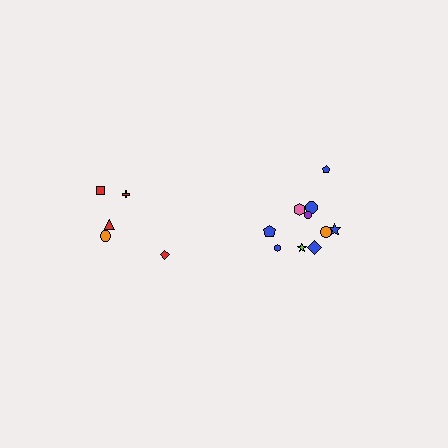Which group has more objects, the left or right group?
The right group.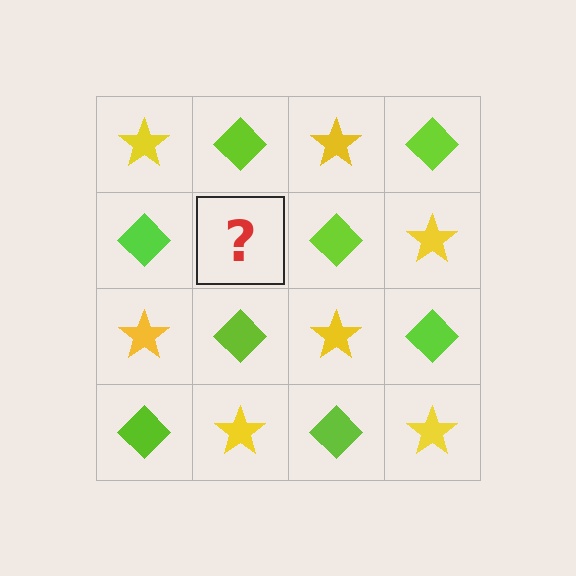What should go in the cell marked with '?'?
The missing cell should contain a yellow star.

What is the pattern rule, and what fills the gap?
The rule is that it alternates yellow star and lime diamond in a checkerboard pattern. The gap should be filled with a yellow star.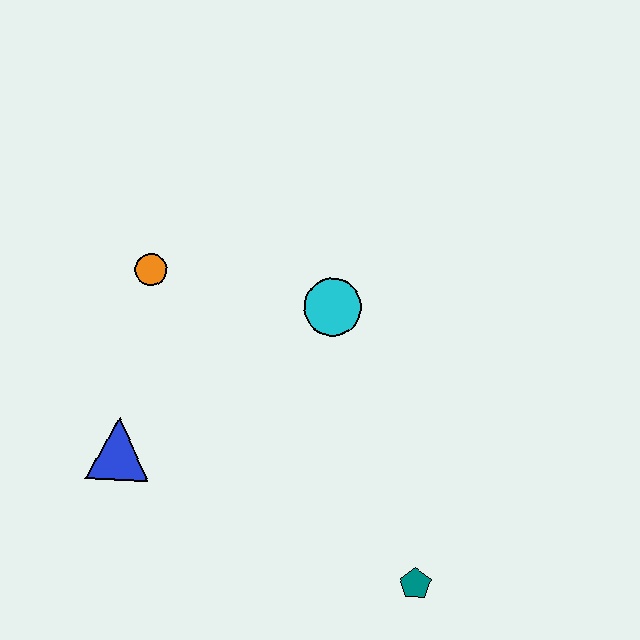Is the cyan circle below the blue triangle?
No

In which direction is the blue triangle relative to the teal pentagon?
The blue triangle is to the left of the teal pentagon.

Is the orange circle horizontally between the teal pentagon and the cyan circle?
No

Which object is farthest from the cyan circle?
The teal pentagon is farthest from the cyan circle.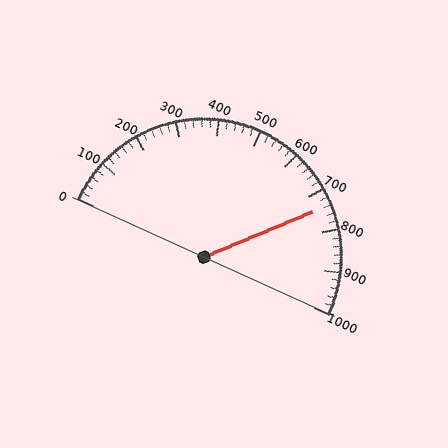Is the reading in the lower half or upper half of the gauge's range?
The reading is in the upper half of the range (0 to 1000).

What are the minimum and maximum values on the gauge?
The gauge ranges from 0 to 1000.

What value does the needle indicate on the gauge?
The needle indicates approximately 740.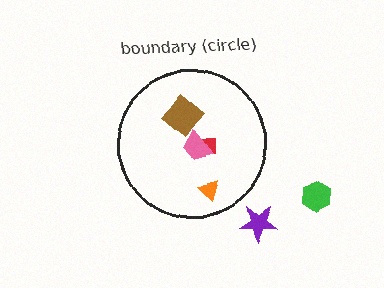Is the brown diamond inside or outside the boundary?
Inside.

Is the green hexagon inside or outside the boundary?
Outside.